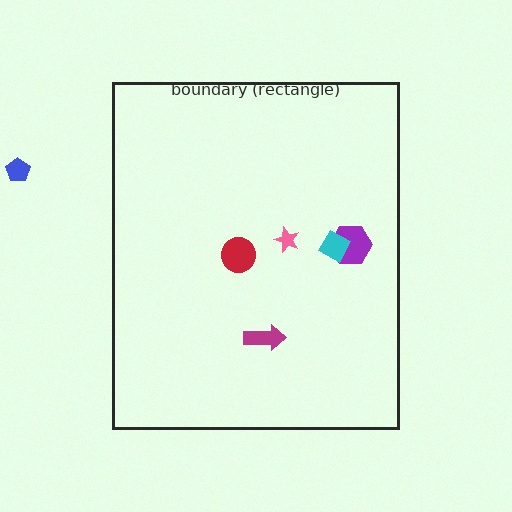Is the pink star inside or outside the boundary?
Inside.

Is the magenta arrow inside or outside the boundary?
Inside.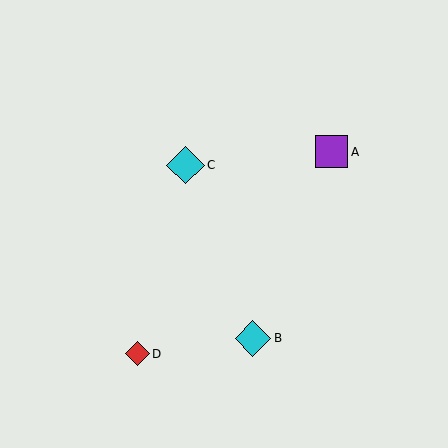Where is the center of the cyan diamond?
The center of the cyan diamond is at (186, 165).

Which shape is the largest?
The cyan diamond (labeled C) is the largest.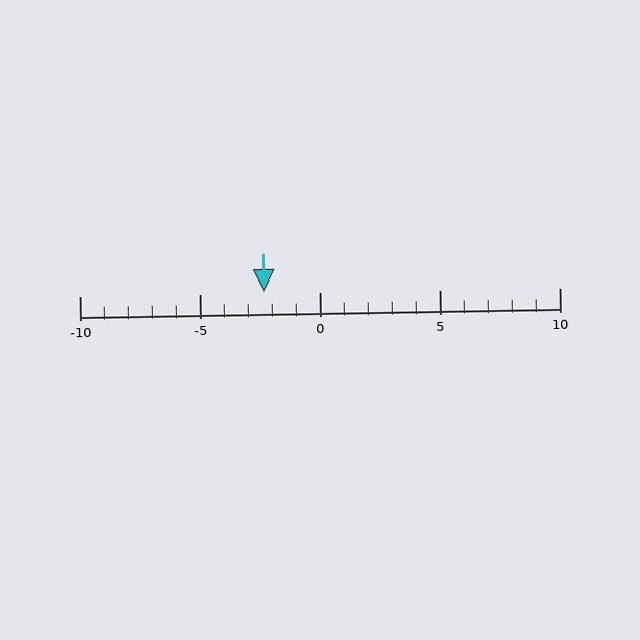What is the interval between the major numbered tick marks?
The major tick marks are spaced 5 units apart.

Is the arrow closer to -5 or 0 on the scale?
The arrow is closer to 0.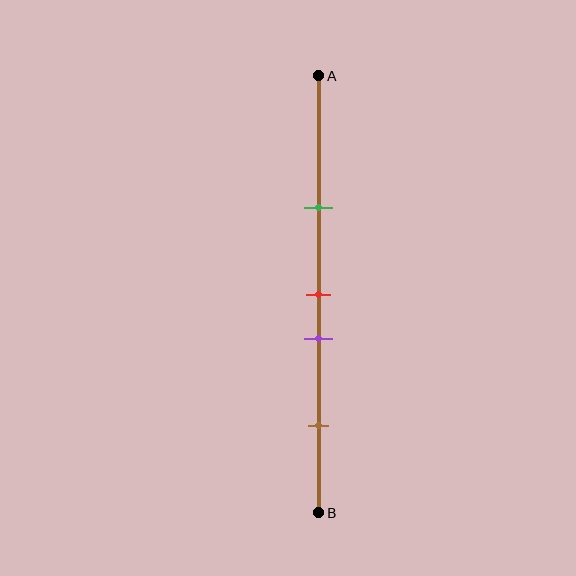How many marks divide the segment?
There are 4 marks dividing the segment.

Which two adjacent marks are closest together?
The red and purple marks are the closest adjacent pair.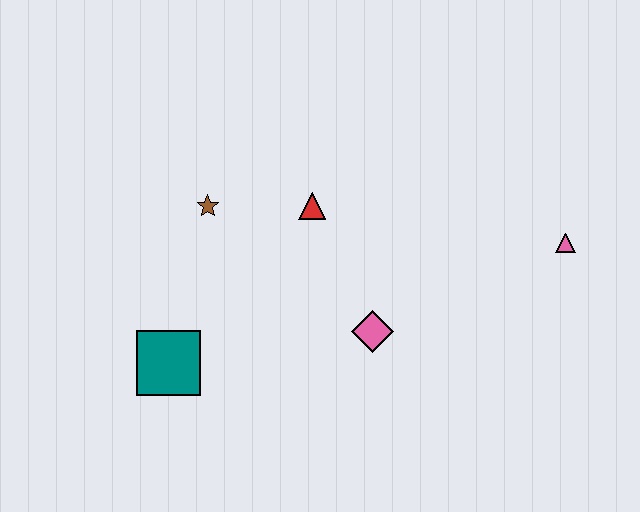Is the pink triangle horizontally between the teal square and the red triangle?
No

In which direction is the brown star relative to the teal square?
The brown star is above the teal square.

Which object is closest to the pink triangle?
The pink diamond is closest to the pink triangle.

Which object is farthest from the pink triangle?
The teal square is farthest from the pink triangle.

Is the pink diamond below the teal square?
No